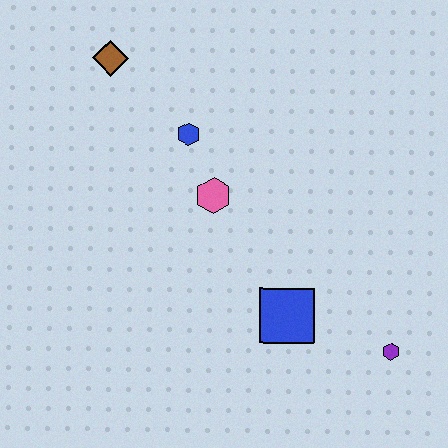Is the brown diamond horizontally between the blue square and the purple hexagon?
No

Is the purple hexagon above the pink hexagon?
No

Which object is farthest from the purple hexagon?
The brown diamond is farthest from the purple hexagon.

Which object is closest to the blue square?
The purple hexagon is closest to the blue square.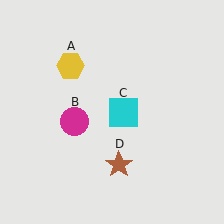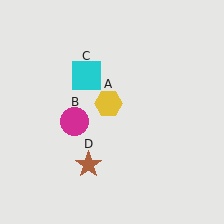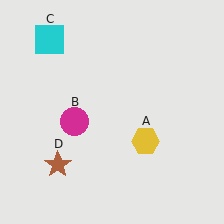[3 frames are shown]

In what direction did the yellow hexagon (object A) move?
The yellow hexagon (object A) moved down and to the right.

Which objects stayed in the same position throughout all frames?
Magenta circle (object B) remained stationary.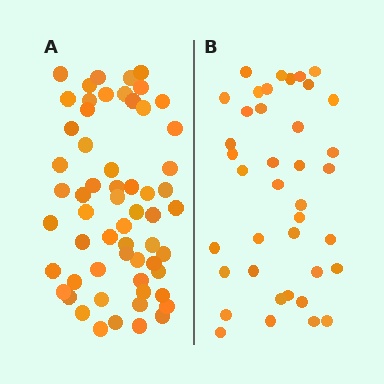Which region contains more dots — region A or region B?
Region A (the left region) has more dots.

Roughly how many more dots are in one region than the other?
Region A has approximately 20 more dots than region B.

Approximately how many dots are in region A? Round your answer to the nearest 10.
About 60 dots. (The exact count is 59, which rounds to 60.)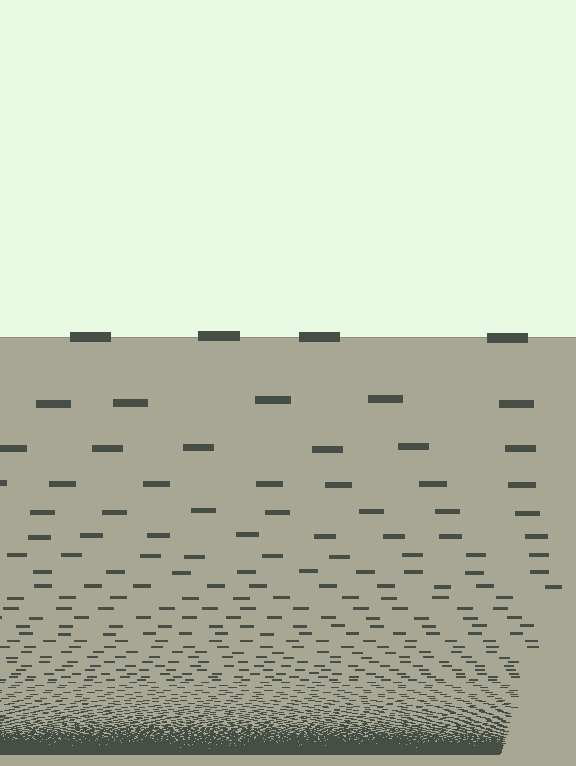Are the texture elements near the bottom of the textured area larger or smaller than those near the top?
Smaller. The gradient is inverted — elements near the bottom are smaller and denser.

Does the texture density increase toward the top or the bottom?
Density increases toward the bottom.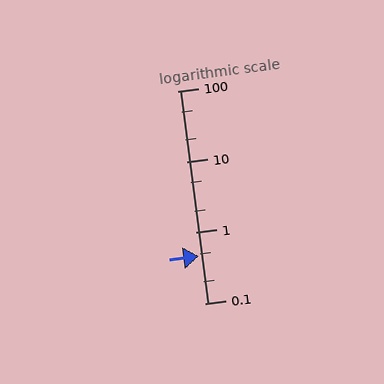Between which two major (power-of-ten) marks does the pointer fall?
The pointer is between 0.1 and 1.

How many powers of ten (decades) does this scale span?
The scale spans 3 decades, from 0.1 to 100.